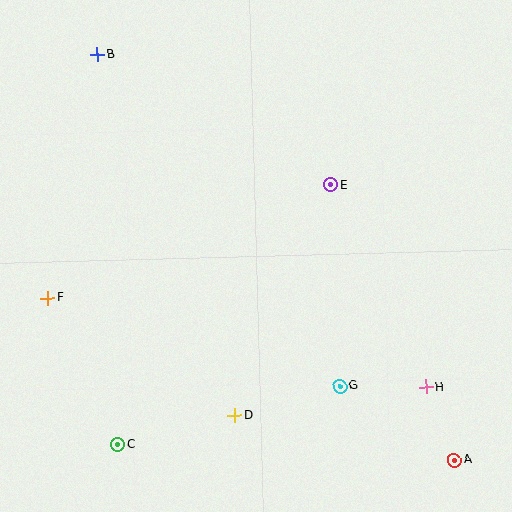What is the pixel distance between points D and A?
The distance between D and A is 224 pixels.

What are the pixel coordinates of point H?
Point H is at (426, 387).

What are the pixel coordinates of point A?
Point A is at (454, 460).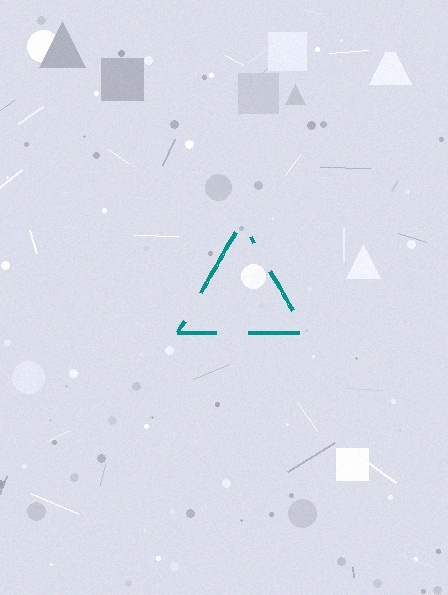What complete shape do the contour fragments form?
The contour fragments form a triangle.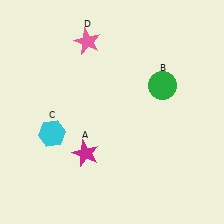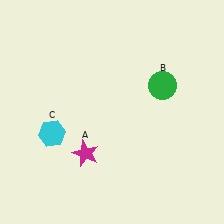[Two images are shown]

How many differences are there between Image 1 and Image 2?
There is 1 difference between the two images.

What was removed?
The pink star (D) was removed in Image 2.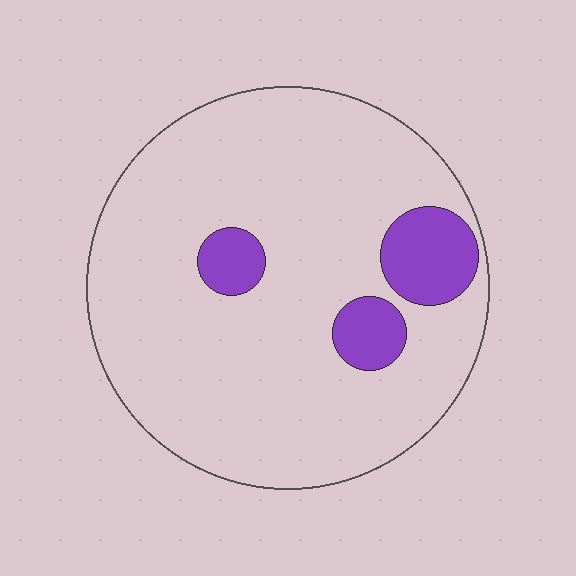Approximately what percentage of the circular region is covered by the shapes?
Approximately 10%.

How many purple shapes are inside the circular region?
3.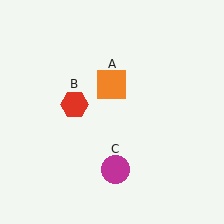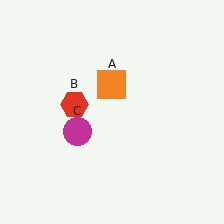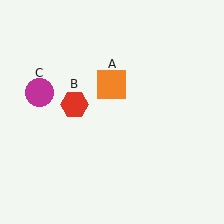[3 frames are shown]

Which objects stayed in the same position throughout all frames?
Orange square (object A) and red hexagon (object B) remained stationary.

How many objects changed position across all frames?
1 object changed position: magenta circle (object C).